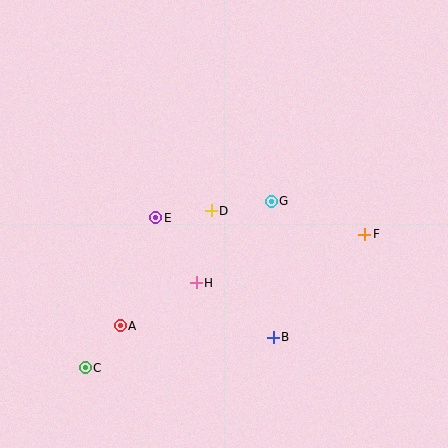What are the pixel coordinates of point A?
Point A is at (120, 326).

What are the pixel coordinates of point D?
Point D is at (211, 211).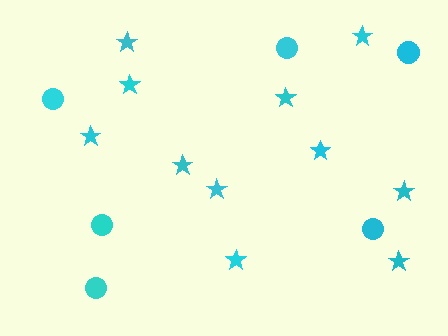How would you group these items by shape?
There are 2 groups: one group of circles (6) and one group of stars (11).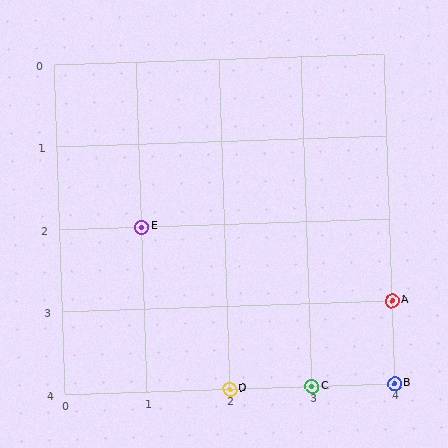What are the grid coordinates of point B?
Point B is at grid coordinates (4, 4).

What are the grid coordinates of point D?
Point D is at grid coordinates (2, 4).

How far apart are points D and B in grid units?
Points D and B are 2 columns apart.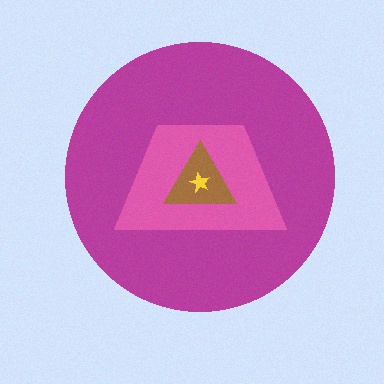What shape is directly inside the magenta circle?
The pink trapezoid.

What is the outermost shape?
The magenta circle.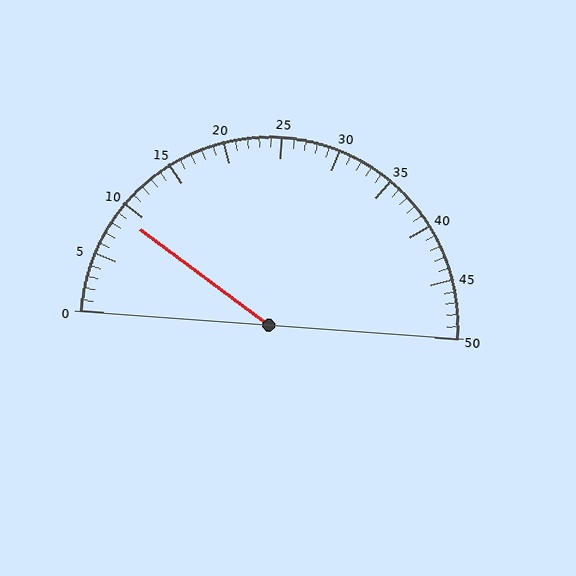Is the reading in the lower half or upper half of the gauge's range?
The reading is in the lower half of the range (0 to 50).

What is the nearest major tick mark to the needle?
The nearest major tick mark is 10.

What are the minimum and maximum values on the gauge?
The gauge ranges from 0 to 50.